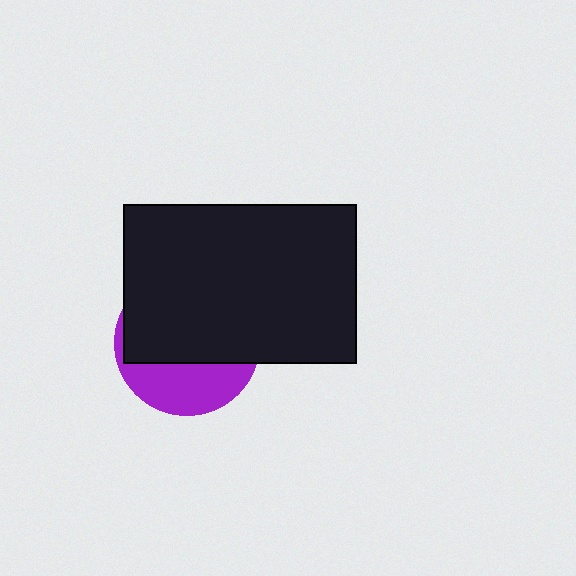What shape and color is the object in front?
The object in front is a black rectangle.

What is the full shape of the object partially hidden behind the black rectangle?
The partially hidden object is a purple circle.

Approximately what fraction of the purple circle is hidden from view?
Roughly 65% of the purple circle is hidden behind the black rectangle.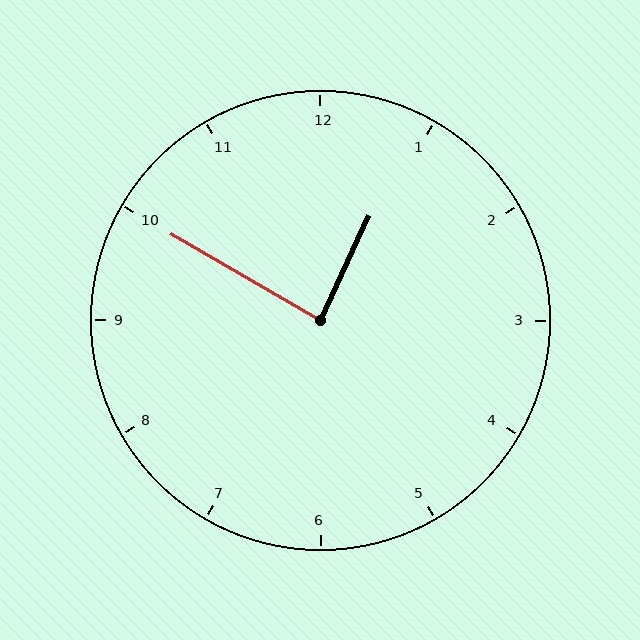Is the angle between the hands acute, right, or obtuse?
It is right.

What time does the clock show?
12:50.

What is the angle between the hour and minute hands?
Approximately 85 degrees.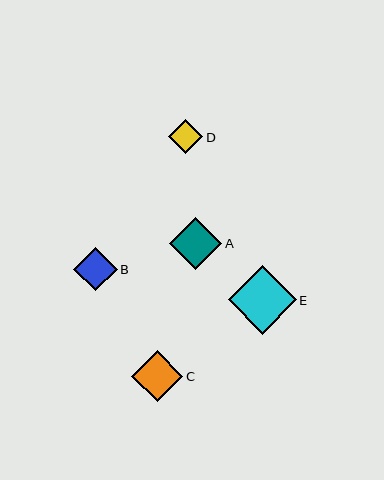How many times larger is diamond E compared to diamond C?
Diamond E is approximately 1.3 times the size of diamond C.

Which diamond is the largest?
Diamond E is the largest with a size of approximately 68 pixels.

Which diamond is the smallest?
Diamond D is the smallest with a size of approximately 34 pixels.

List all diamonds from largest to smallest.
From largest to smallest: E, A, C, B, D.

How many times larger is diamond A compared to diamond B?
Diamond A is approximately 1.2 times the size of diamond B.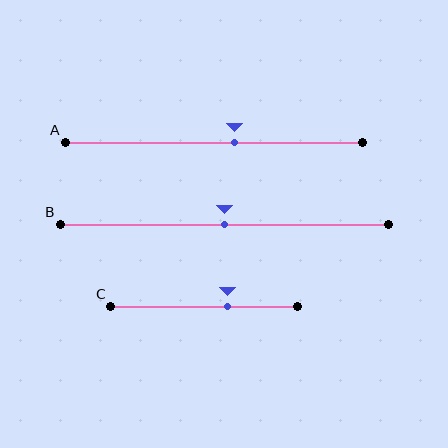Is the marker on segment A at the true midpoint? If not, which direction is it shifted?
No, the marker on segment A is shifted to the right by about 7% of the segment length.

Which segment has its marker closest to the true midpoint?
Segment B has its marker closest to the true midpoint.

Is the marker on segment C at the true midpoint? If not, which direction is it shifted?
No, the marker on segment C is shifted to the right by about 13% of the segment length.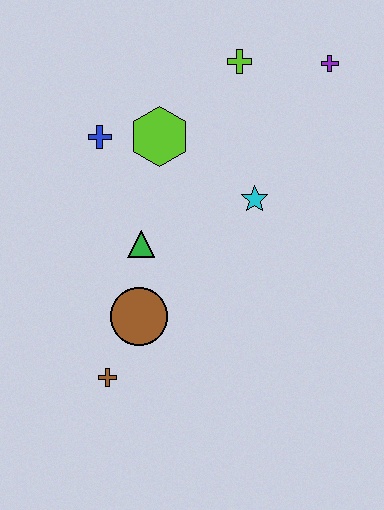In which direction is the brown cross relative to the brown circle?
The brown cross is below the brown circle.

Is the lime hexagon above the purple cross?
No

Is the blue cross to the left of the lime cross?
Yes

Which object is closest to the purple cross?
The lime cross is closest to the purple cross.